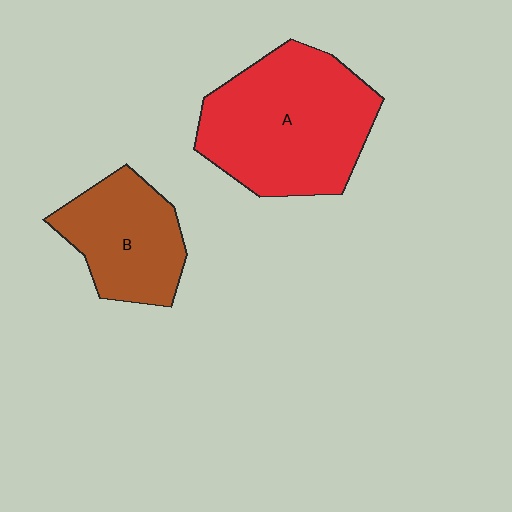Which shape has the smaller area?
Shape B (brown).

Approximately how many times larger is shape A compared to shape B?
Approximately 1.7 times.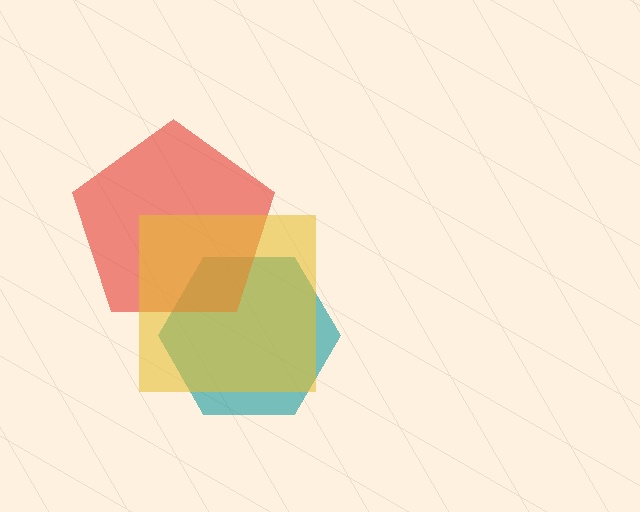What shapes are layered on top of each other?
The layered shapes are: a teal hexagon, a red pentagon, a yellow square.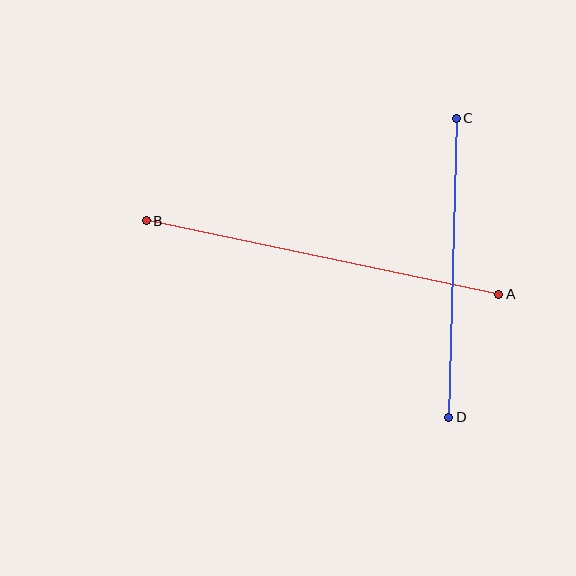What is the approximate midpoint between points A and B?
The midpoint is at approximately (322, 258) pixels.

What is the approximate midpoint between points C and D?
The midpoint is at approximately (452, 268) pixels.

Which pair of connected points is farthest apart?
Points A and B are farthest apart.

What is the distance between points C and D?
The distance is approximately 299 pixels.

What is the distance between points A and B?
The distance is approximately 360 pixels.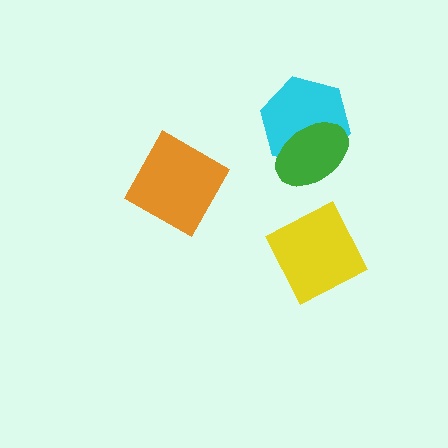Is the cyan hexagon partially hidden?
Yes, it is partially covered by another shape.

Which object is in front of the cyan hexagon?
The green ellipse is in front of the cyan hexagon.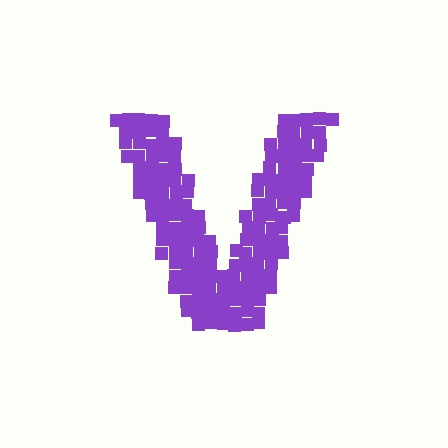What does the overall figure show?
The overall figure shows the letter V.